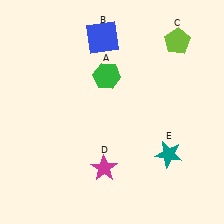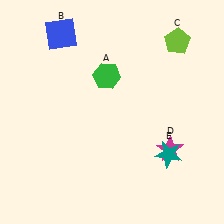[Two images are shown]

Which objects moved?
The objects that moved are: the blue square (B), the magenta star (D).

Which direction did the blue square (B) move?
The blue square (B) moved left.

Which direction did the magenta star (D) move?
The magenta star (D) moved right.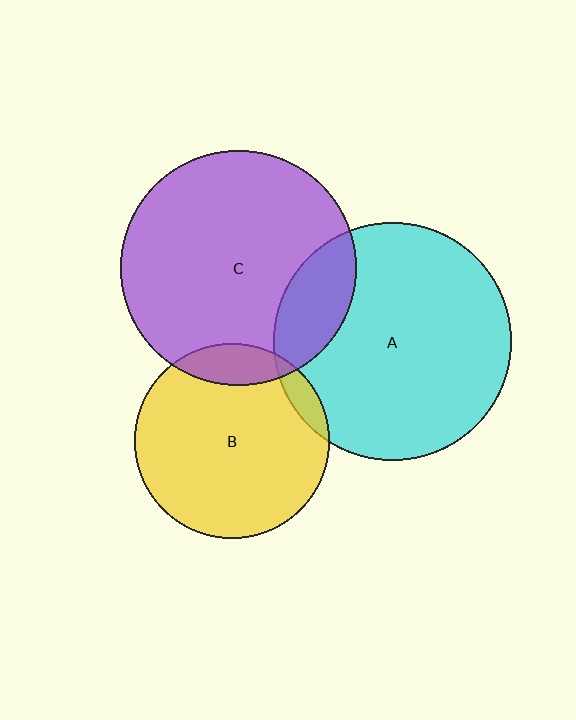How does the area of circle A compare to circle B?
Approximately 1.5 times.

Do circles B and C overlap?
Yes.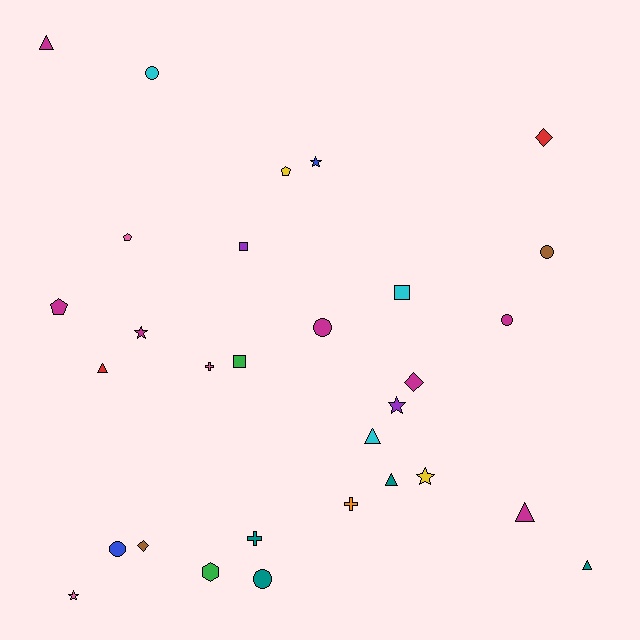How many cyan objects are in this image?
There are 3 cyan objects.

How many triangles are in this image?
There are 6 triangles.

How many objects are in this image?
There are 30 objects.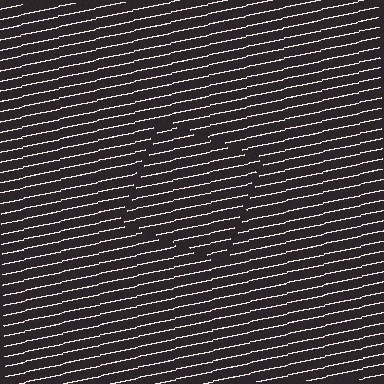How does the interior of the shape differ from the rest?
The interior of the shape contains the same grating, shifted by half a period — the contour is defined by the phase discontinuity where line-ends from the inner and outer gratings abut.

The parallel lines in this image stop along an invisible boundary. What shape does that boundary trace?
An illusory square. The interior of the shape contains the same grating, shifted by half a period — the contour is defined by the phase discontinuity where line-ends from the inner and outer gratings abut.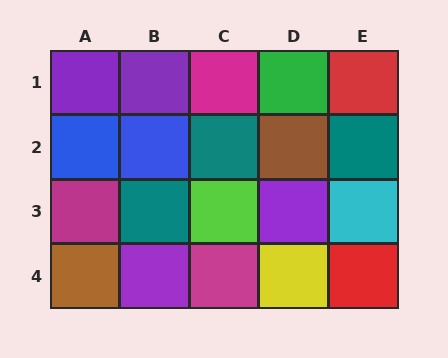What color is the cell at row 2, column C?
Teal.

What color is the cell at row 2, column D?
Brown.